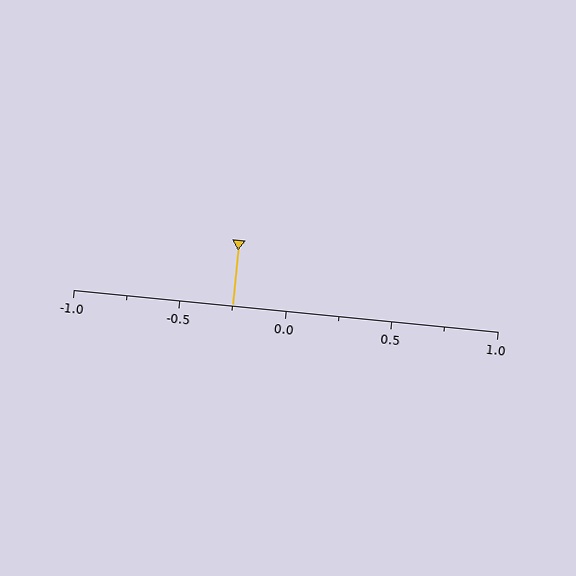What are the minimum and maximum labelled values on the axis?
The axis runs from -1.0 to 1.0.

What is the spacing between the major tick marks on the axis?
The major ticks are spaced 0.5 apart.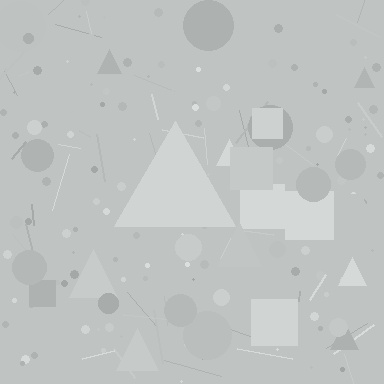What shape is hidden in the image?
A triangle is hidden in the image.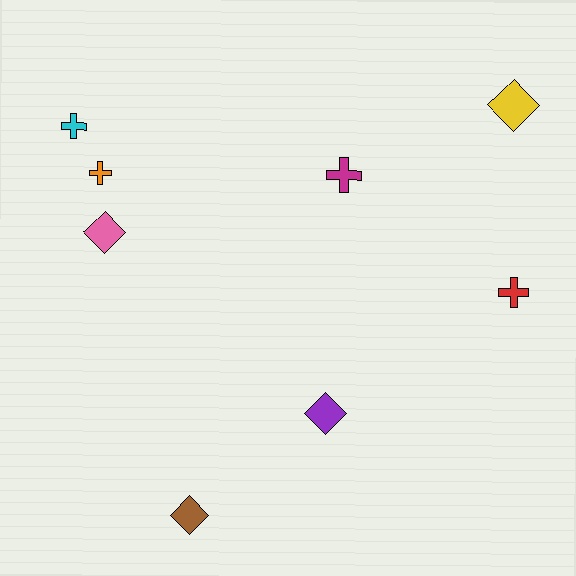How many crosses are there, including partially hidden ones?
There are 4 crosses.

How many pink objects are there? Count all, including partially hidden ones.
There is 1 pink object.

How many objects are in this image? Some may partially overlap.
There are 8 objects.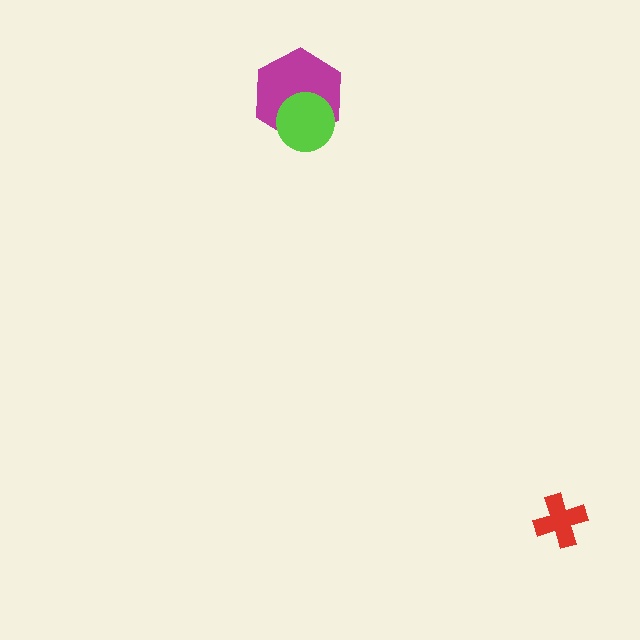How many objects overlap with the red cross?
0 objects overlap with the red cross.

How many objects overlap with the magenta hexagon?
1 object overlaps with the magenta hexagon.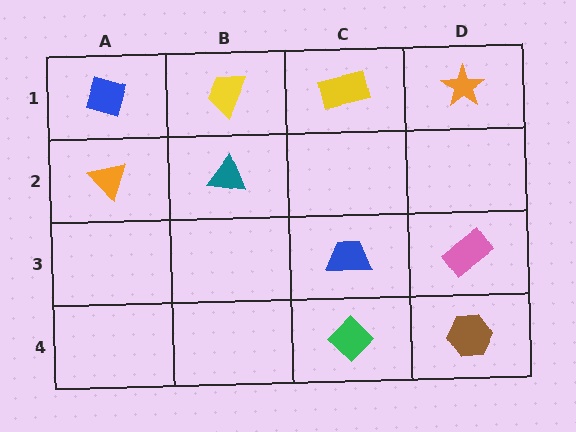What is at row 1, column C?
A yellow rectangle.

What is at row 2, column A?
An orange triangle.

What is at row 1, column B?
A yellow trapezoid.